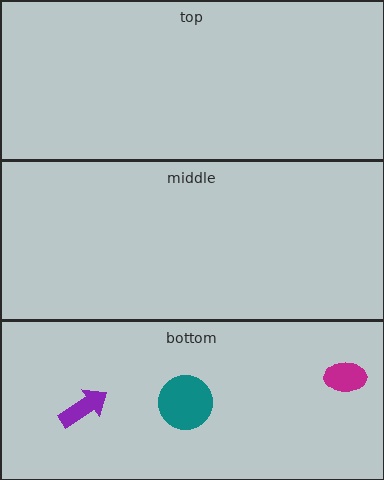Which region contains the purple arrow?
The bottom region.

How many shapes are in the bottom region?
3.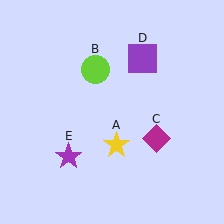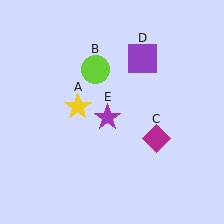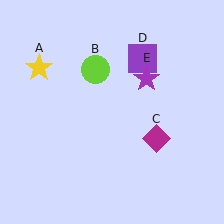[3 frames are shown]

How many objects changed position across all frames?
2 objects changed position: yellow star (object A), purple star (object E).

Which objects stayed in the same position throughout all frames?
Lime circle (object B) and magenta diamond (object C) and purple square (object D) remained stationary.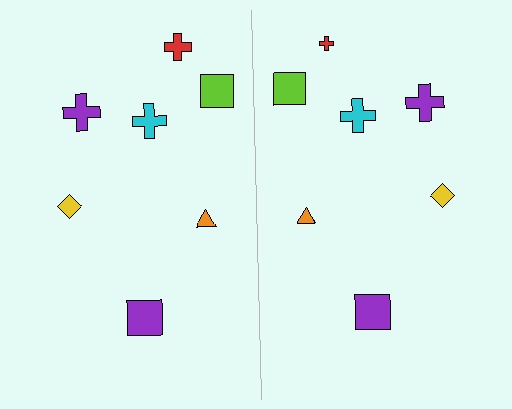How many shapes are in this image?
There are 14 shapes in this image.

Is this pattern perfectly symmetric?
No, the pattern is not perfectly symmetric. The red cross on the right side has a different size than its mirror counterpart.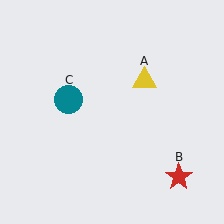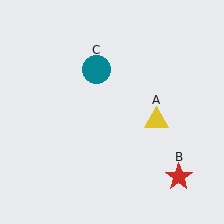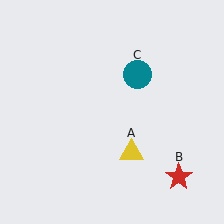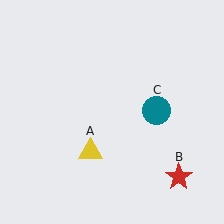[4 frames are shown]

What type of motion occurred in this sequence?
The yellow triangle (object A), teal circle (object C) rotated clockwise around the center of the scene.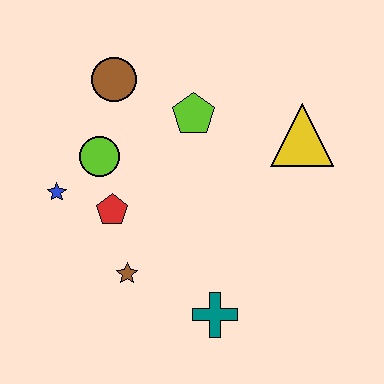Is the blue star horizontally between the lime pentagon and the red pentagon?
No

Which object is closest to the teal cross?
The brown star is closest to the teal cross.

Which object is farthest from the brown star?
The yellow triangle is farthest from the brown star.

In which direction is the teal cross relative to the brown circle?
The teal cross is below the brown circle.